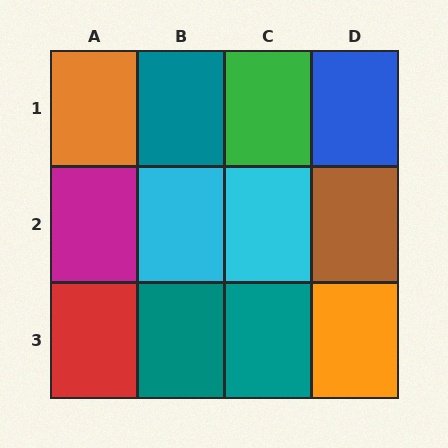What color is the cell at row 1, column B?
Teal.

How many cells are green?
1 cell is green.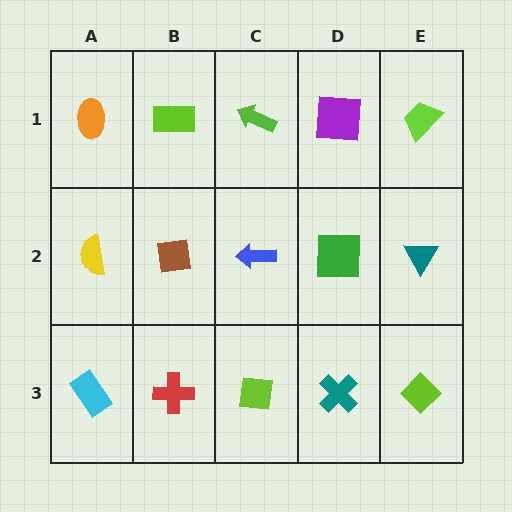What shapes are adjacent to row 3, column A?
A yellow semicircle (row 2, column A), a red cross (row 3, column B).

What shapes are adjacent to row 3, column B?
A brown square (row 2, column B), a cyan rectangle (row 3, column A), a lime square (row 3, column C).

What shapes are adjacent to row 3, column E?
A teal triangle (row 2, column E), a teal cross (row 3, column D).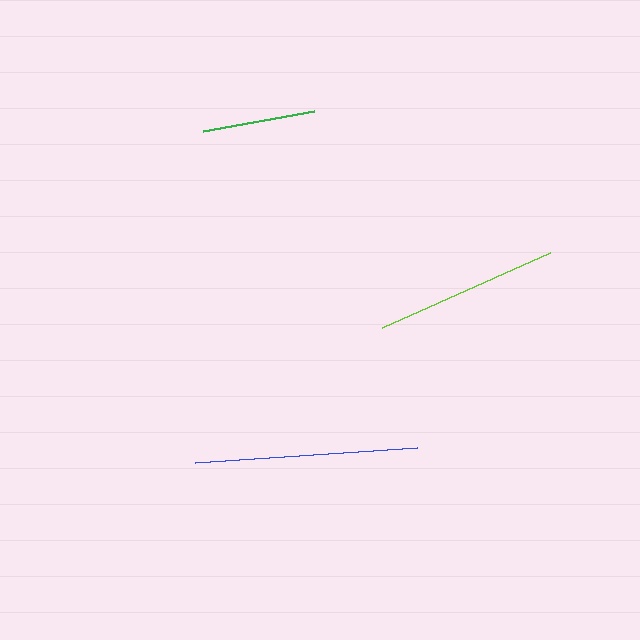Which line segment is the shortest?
The green line is the shortest at approximately 113 pixels.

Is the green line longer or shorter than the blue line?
The blue line is longer than the green line.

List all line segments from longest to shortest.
From longest to shortest: blue, lime, green.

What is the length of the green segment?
The green segment is approximately 113 pixels long.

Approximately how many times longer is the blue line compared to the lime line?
The blue line is approximately 1.2 times the length of the lime line.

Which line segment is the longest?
The blue line is the longest at approximately 222 pixels.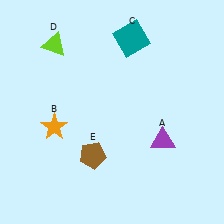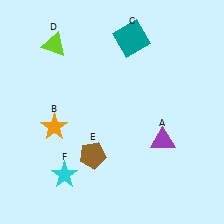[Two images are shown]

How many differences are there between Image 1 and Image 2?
There is 1 difference between the two images.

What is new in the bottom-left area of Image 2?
A cyan star (F) was added in the bottom-left area of Image 2.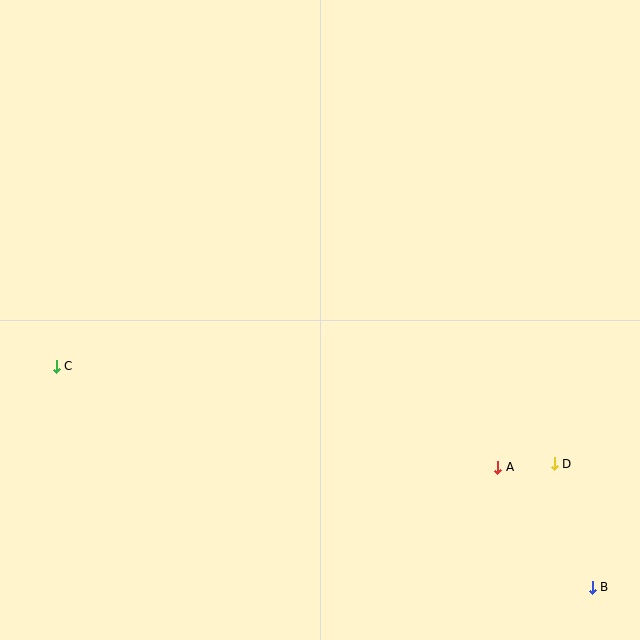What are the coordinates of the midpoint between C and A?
The midpoint between C and A is at (277, 417).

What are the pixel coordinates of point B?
Point B is at (592, 587).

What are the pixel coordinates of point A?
Point A is at (498, 467).